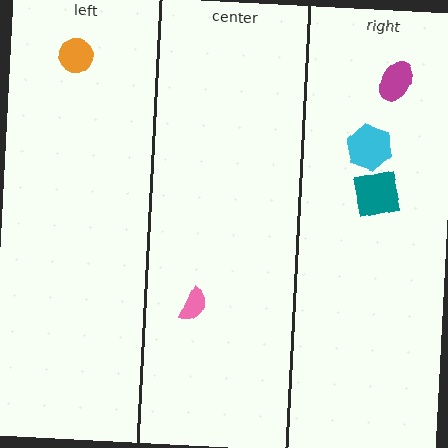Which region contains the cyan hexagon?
The right region.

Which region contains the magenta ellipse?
The right region.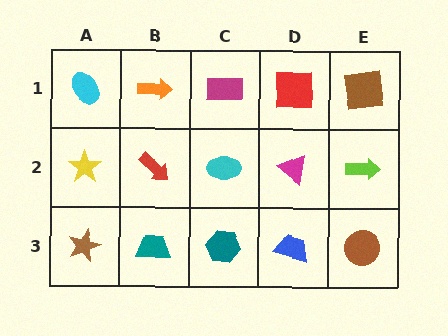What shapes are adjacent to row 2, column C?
A magenta rectangle (row 1, column C), a teal hexagon (row 3, column C), a red arrow (row 2, column B), a magenta triangle (row 2, column D).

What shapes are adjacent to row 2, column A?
A cyan ellipse (row 1, column A), a brown star (row 3, column A), a red arrow (row 2, column B).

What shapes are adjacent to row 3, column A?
A yellow star (row 2, column A), a teal trapezoid (row 3, column B).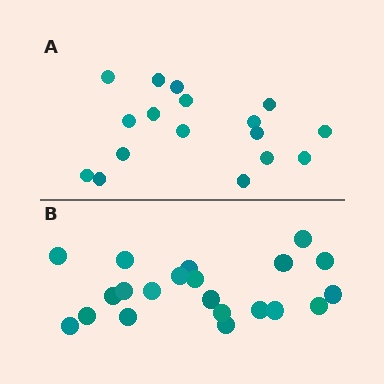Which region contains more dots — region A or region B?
Region B (the bottom region) has more dots.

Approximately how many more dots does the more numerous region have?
Region B has about 4 more dots than region A.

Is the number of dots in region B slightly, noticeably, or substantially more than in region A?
Region B has only slightly more — the two regions are fairly close. The ratio is roughly 1.2 to 1.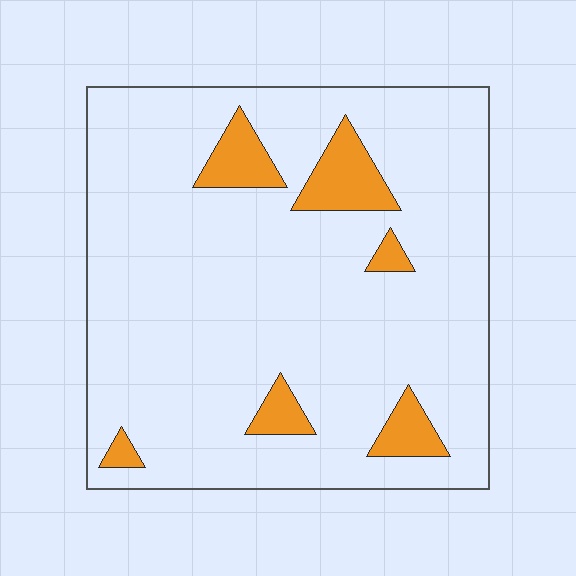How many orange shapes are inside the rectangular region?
6.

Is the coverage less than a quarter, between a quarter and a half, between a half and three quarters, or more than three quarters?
Less than a quarter.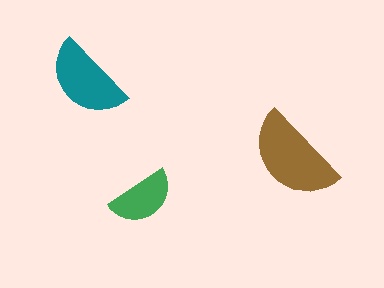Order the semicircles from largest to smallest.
the brown one, the teal one, the green one.